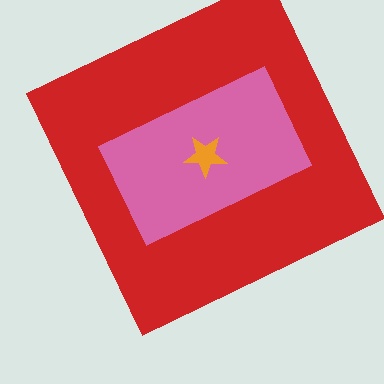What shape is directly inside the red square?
The pink rectangle.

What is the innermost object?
The orange star.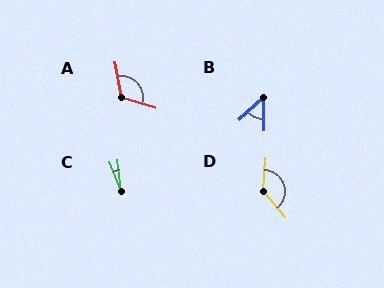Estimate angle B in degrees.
Approximately 48 degrees.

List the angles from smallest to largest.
C (17°), B (48°), A (118°), D (135°).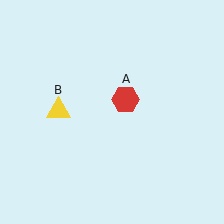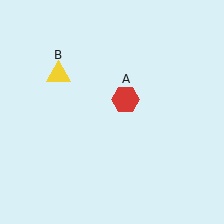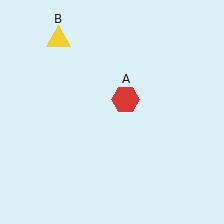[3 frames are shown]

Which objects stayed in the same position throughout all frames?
Red hexagon (object A) remained stationary.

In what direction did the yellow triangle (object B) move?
The yellow triangle (object B) moved up.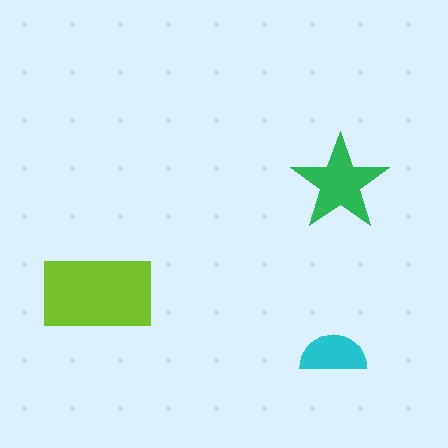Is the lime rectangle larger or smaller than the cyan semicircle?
Larger.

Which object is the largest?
The lime rectangle.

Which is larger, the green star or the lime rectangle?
The lime rectangle.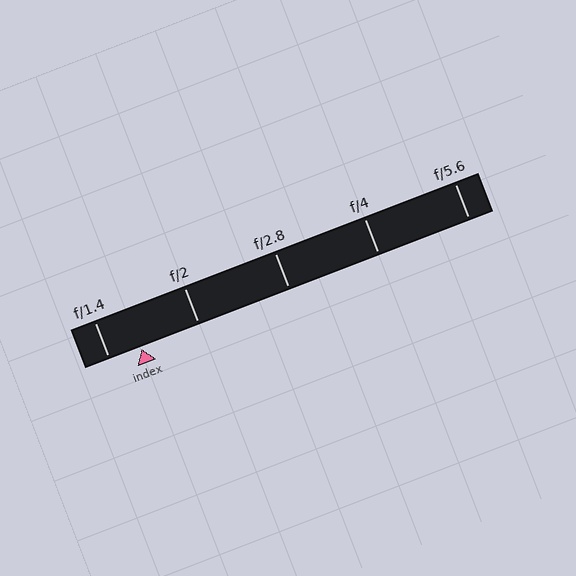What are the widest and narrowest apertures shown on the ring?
The widest aperture shown is f/1.4 and the narrowest is f/5.6.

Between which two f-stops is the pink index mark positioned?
The index mark is between f/1.4 and f/2.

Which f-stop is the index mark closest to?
The index mark is closest to f/1.4.